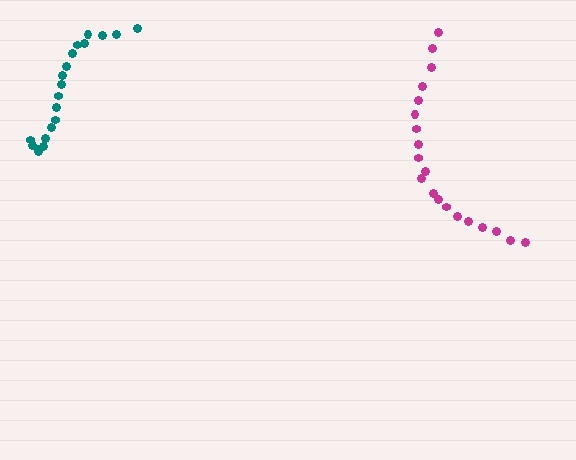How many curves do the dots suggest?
There are 2 distinct paths.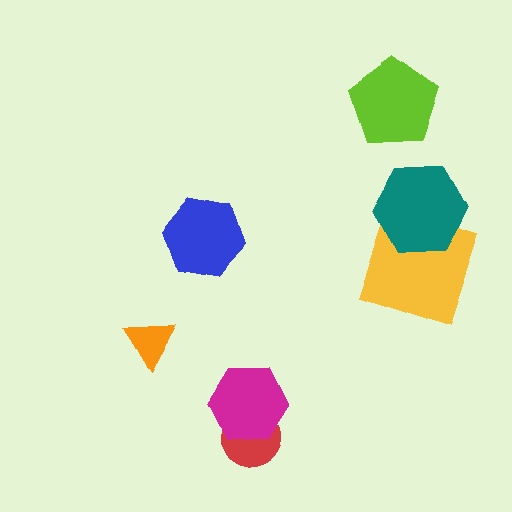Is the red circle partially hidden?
Yes, it is partially covered by another shape.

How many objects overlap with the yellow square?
1 object overlaps with the yellow square.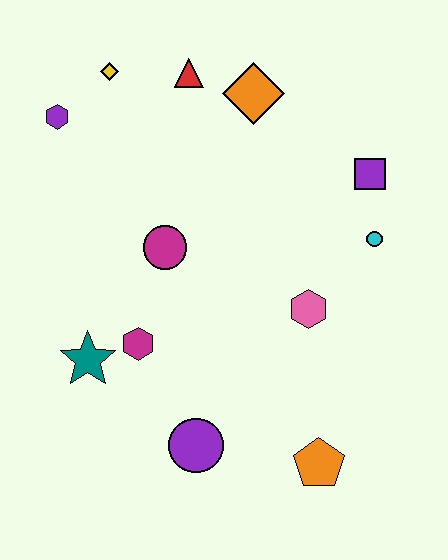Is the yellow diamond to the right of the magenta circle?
No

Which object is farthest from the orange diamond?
The orange pentagon is farthest from the orange diamond.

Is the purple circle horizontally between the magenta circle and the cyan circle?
Yes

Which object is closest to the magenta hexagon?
The teal star is closest to the magenta hexagon.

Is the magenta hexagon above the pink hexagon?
No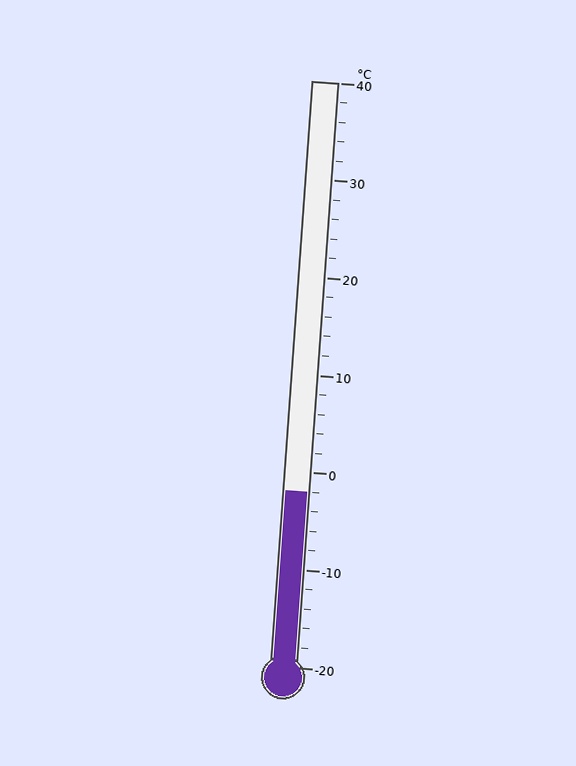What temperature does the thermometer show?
The thermometer shows approximately -2°C.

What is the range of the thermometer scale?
The thermometer scale ranges from -20°C to 40°C.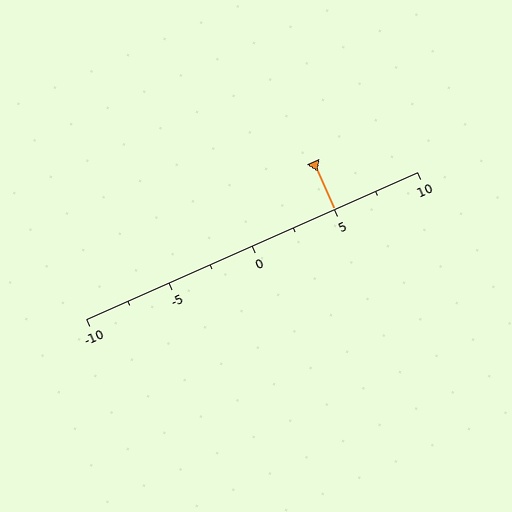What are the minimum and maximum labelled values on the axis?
The axis runs from -10 to 10.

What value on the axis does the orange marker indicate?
The marker indicates approximately 5.